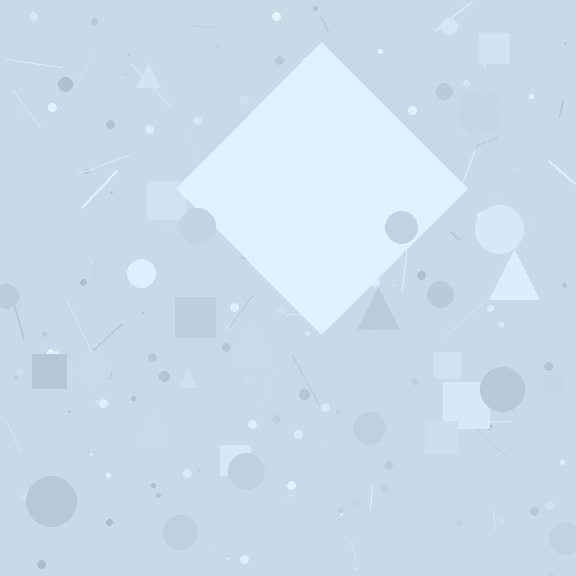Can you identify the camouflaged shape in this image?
The camouflaged shape is a diamond.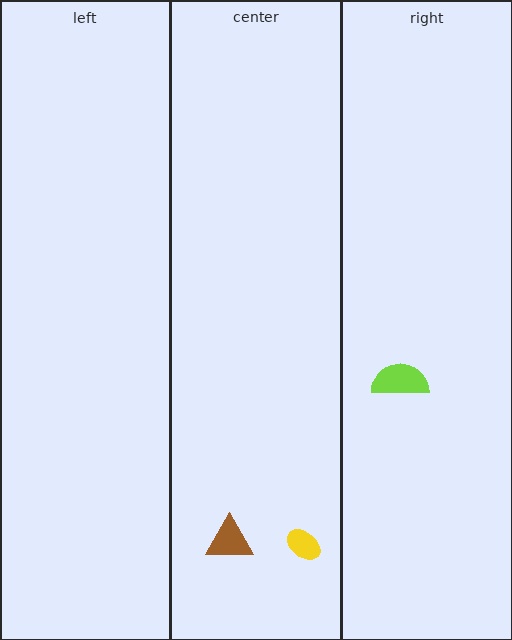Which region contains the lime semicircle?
The right region.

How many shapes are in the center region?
2.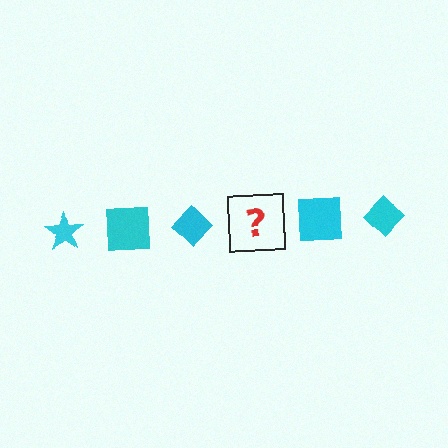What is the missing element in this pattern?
The missing element is a cyan star.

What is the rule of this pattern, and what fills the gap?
The rule is that the pattern cycles through star, square, diamond shapes in cyan. The gap should be filled with a cyan star.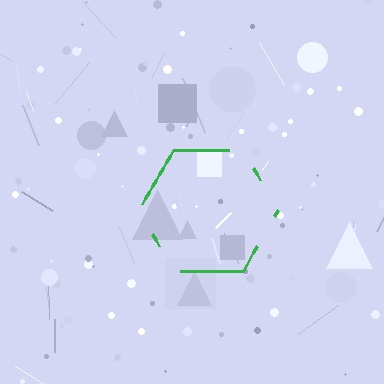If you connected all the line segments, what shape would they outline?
They would outline a hexagon.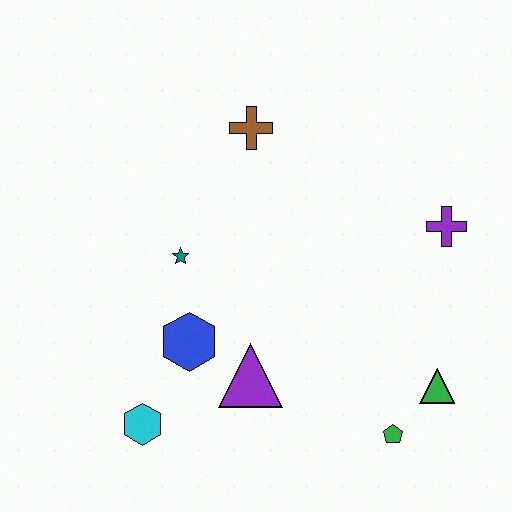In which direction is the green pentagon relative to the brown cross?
The green pentagon is below the brown cross.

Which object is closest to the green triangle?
The green pentagon is closest to the green triangle.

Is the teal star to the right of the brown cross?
No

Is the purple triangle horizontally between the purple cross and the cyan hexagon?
Yes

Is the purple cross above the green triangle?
Yes